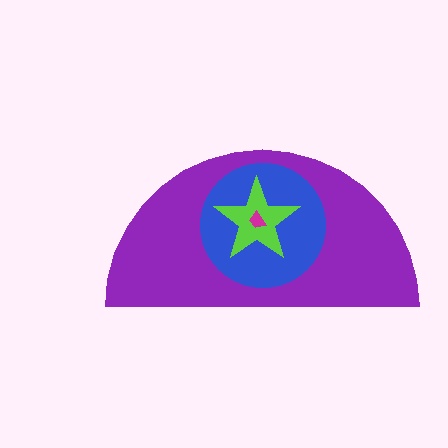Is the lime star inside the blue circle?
Yes.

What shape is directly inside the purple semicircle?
The blue circle.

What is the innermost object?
The magenta trapezoid.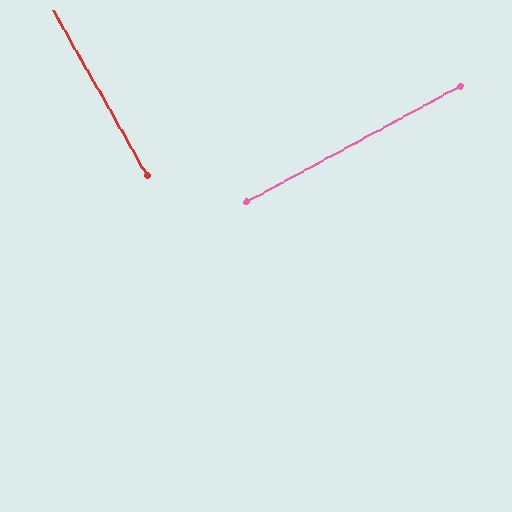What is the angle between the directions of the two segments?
Approximately 89 degrees.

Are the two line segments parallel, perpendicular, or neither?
Perpendicular — they meet at approximately 89°.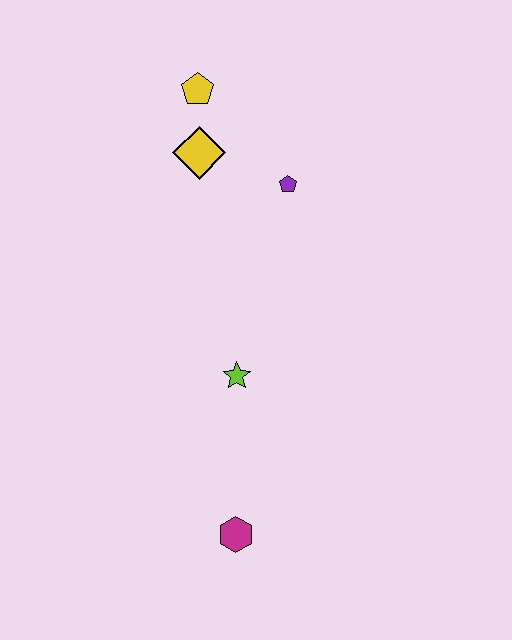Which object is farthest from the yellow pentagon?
The magenta hexagon is farthest from the yellow pentagon.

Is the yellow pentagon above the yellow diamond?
Yes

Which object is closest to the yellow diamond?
The yellow pentagon is closest to the yellow diamond.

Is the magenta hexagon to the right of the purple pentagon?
No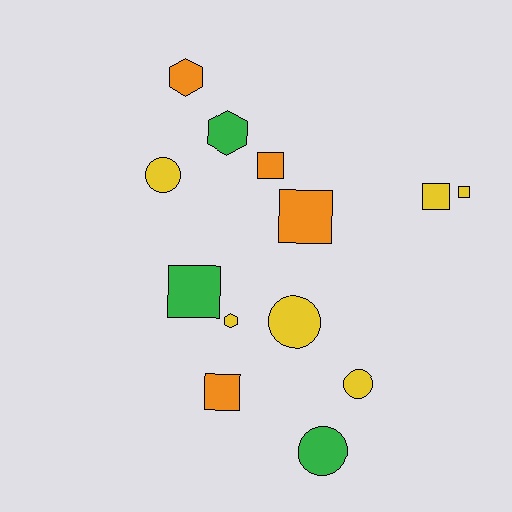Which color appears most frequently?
Yellow, with 6 objects.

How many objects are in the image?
There are 13 objects.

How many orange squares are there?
There are 3 orange squares.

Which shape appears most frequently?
Square, with 6 objects.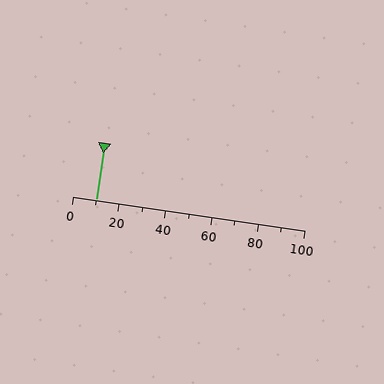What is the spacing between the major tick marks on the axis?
The major ticks are spaced 20 apart.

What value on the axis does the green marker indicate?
The marker indicates approximately 10.